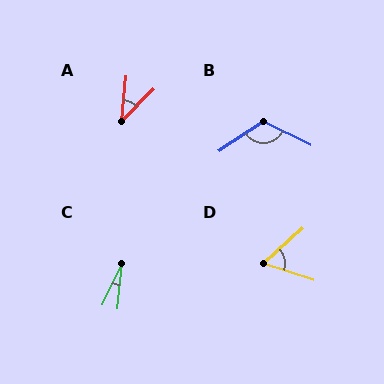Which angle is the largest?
B, at approximately 120 degrees.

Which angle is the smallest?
C, at approximately 19 degrees.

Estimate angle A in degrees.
Approximately 41 degrees.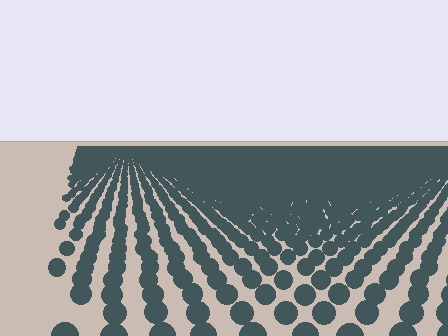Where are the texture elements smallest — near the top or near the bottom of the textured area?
Near the top.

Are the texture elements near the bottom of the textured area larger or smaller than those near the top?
Larger. Near the bottom, elements are closer to the viewer and appear at a bigger on-screen size.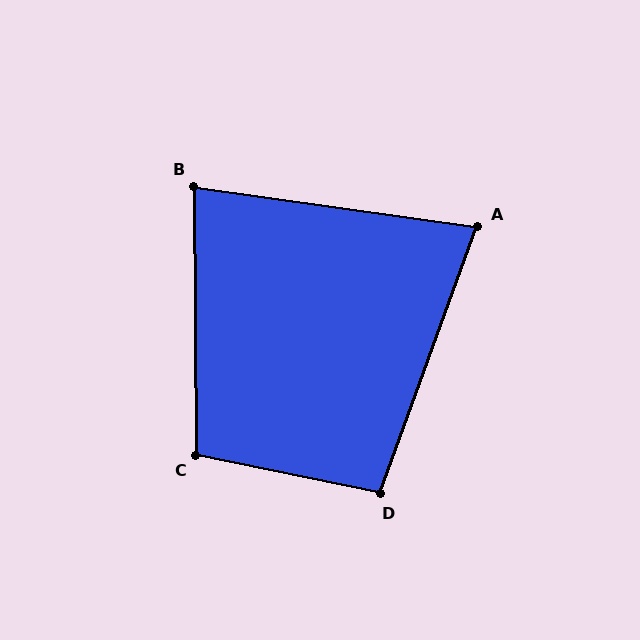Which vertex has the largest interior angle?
C, at approximately 102 degrees.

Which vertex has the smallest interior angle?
A, at approximately 78 degrees.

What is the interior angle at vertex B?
Approximately 82 degrees (acute).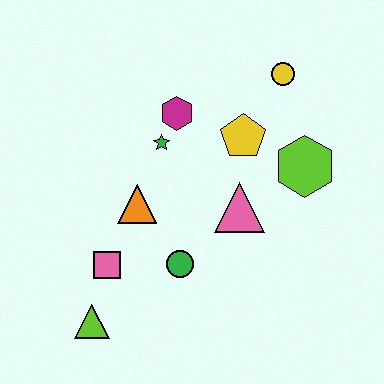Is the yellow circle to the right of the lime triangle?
Yes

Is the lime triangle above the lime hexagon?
No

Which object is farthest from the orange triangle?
The yellow circle is farthest from the orange triangle.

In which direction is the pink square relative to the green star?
The pink square is below the green star.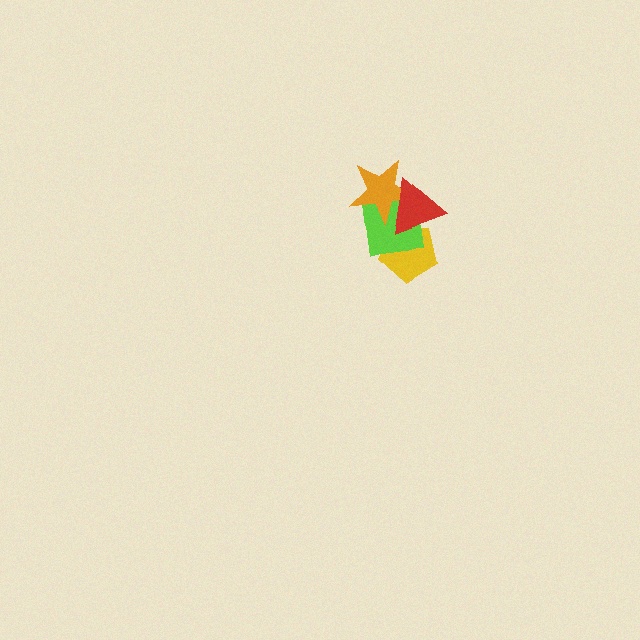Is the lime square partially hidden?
Yes, it is partially covered by another shape.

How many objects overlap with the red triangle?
3 objects overlap with the red triangle.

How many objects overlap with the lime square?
3 objects overlap with the lime square.